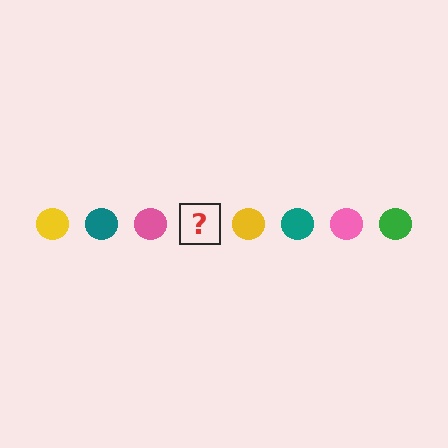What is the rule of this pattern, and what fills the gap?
The rule is that the pattern cycles through yellow, teal, pink, green circles. The gap should be filled with a green circle.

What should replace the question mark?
The question mark should be replaced with a green circle.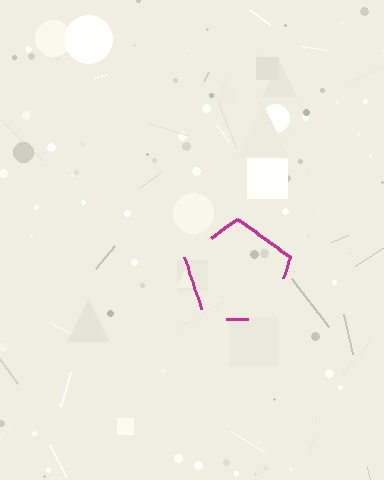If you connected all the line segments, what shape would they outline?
They would outline a pentagon.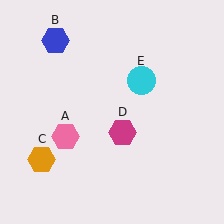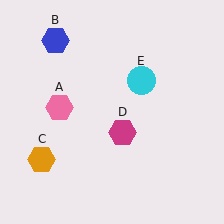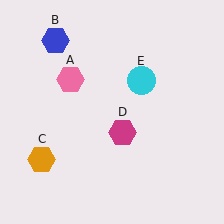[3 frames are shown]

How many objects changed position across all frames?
1 object changed position: pink hexagon (object A).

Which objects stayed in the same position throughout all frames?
Blue hexagon (object B) and orange hexagon (object C) and magenta hexagon (object D) and cyan circle (object E) remained stationary.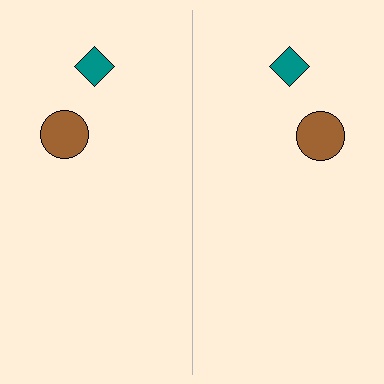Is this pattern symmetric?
Yes, this pattern has bilateral (reflection) symmetry.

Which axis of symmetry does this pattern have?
The pattern has a vertical axis of symmetry running through the center of the image.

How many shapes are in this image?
There are 4 shapes in this image.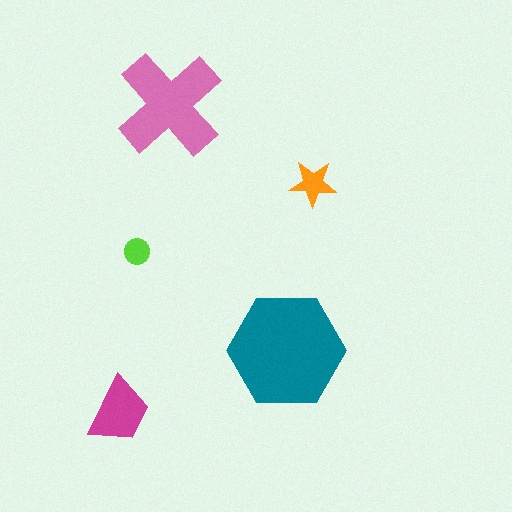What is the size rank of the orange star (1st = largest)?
4th.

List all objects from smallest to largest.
The lime circle, the orange star, the magenta trapezoid, the pink cross, the teal hexagon.